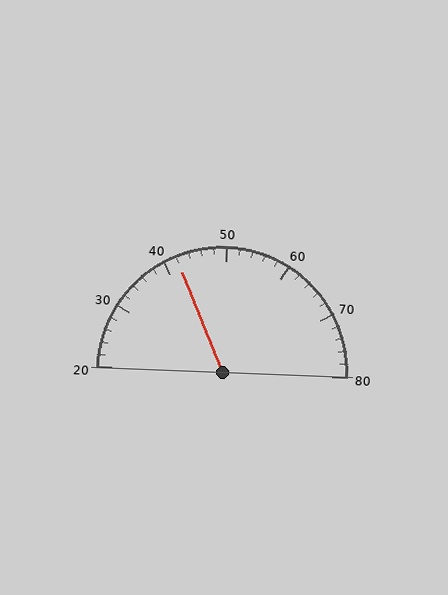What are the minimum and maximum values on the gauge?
The gauge ranges from 20 to 80.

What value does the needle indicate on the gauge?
The needle indicates approximately 42.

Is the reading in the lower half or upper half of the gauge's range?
The reading is in the lower half of the range (20 to 80).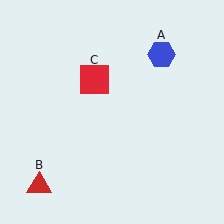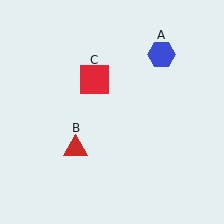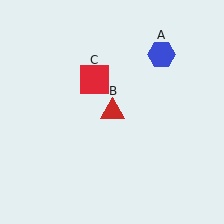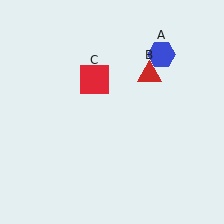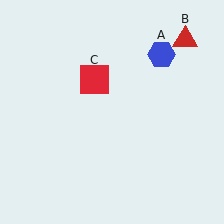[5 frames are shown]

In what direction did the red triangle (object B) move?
The red triangle (object B) moved up and to the right.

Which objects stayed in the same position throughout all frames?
Blue hexagon (object A) and red square (object C) remained stationary.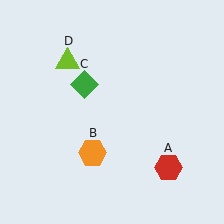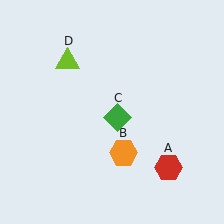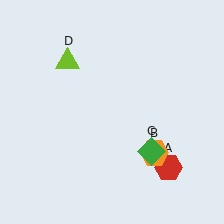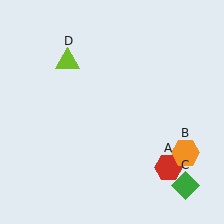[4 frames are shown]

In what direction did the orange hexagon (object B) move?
The orange hexagon (object B) moved right.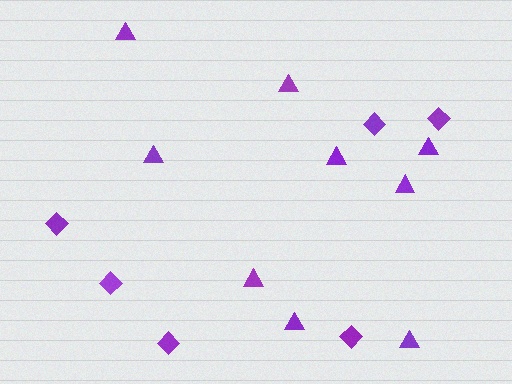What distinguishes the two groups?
There are 2 groups: one group of diamonds (6) and one group of triangles (9).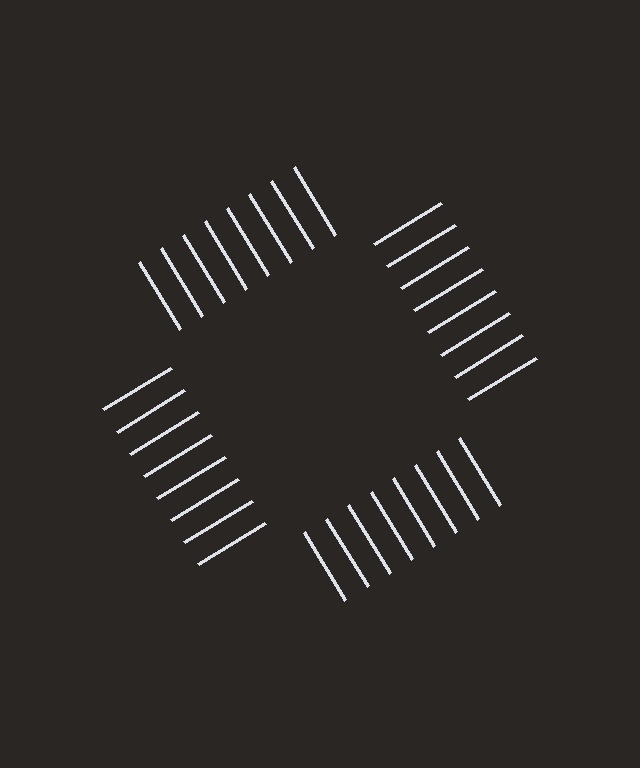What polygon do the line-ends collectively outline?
An illusory square — the line segments terminate on its edges but no continuous stroke is drawn.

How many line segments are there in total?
32 — 8 along each of the 4 edges.